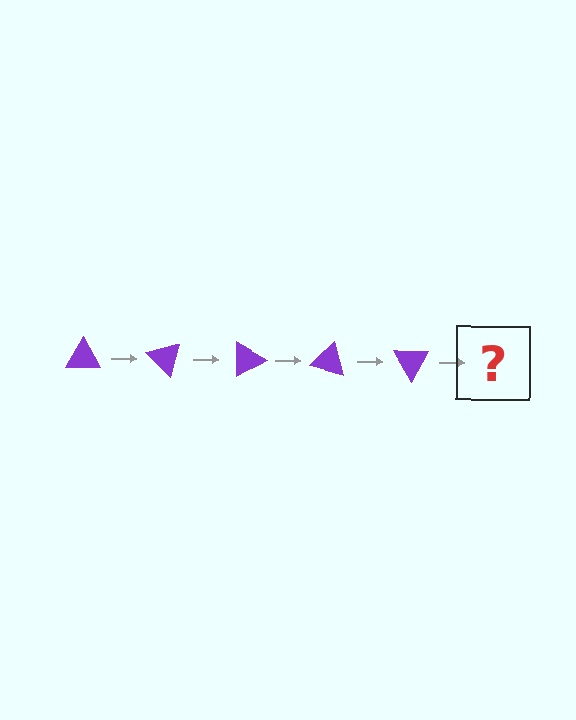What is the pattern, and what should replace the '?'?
The pattern is that the triangle rotates 45 degrees each step. The '?' should be a purple triangle rotated 225 degrees.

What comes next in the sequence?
The next element should be a purple triangle rotated 225 degrees.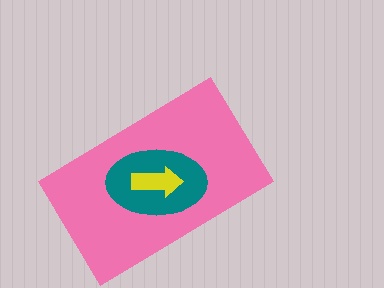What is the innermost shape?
The yellow arrow.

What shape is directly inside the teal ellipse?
The yellow arrow.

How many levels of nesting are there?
3.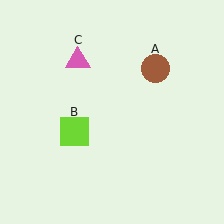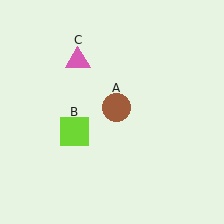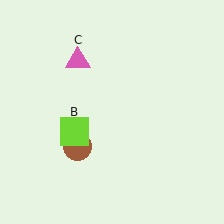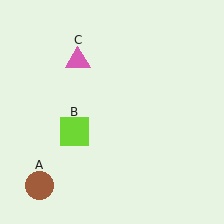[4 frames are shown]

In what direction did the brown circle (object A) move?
The brown circle (object A) moved down and to the left.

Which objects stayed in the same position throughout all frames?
Lime square (object B) and pink triangle (object C) remained stationary.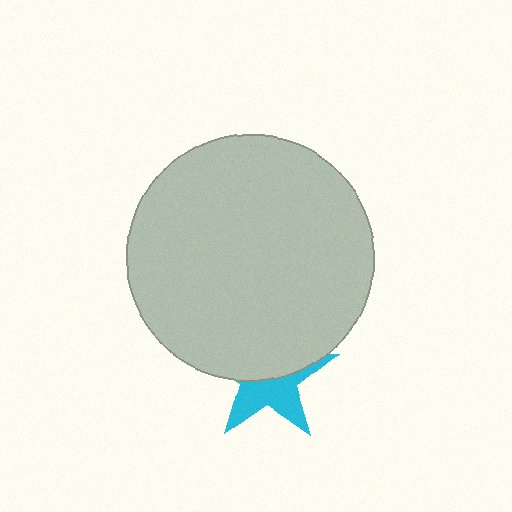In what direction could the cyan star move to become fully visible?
The cyan star could move down. That would shift it out from behind the light gray circle entirely.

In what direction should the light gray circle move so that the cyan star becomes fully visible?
The light gray circle should move up. That is the shortest direction to clear the overlap and leave the cyan star fully visible.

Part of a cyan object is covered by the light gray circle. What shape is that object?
It is a star.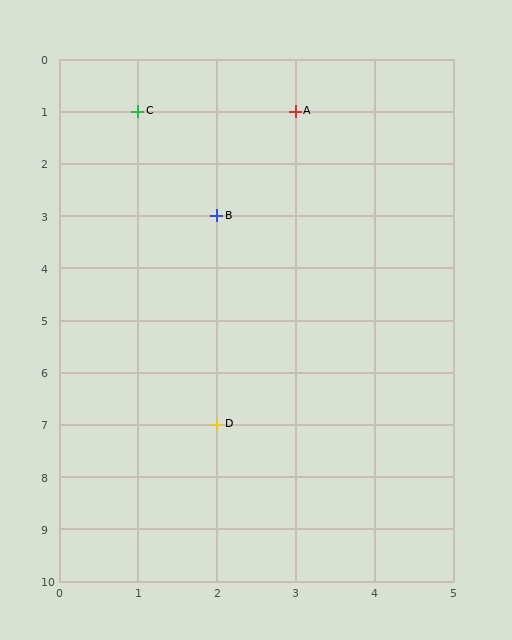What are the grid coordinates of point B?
Point B is at grid coordinates (2, 3).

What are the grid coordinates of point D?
Point D is at grid coordinates (2, 7).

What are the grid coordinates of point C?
Point C is at grid coordinates (1, 1).